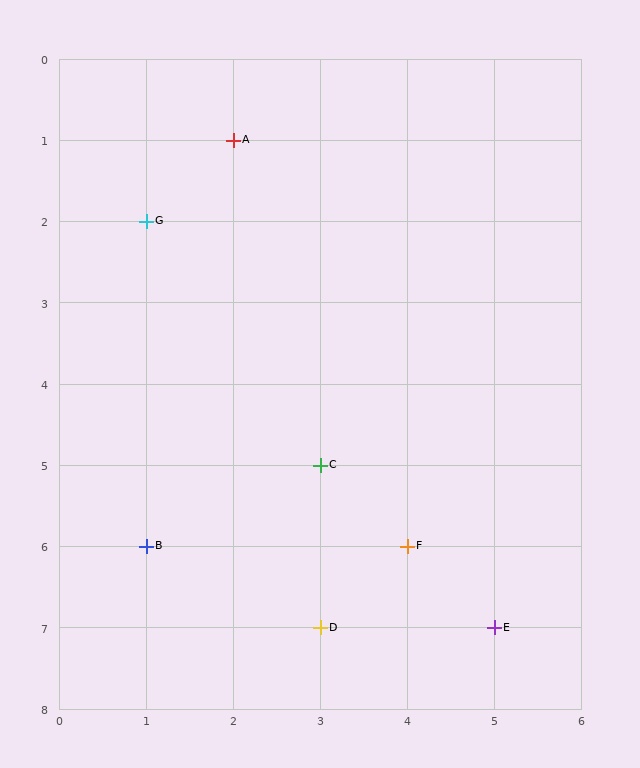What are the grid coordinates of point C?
Point C is at grid coordinates (3, 5).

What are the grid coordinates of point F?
Point F is at grid coordinates (4, 6).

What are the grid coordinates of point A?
Point A is at grid coordinates (2, 1).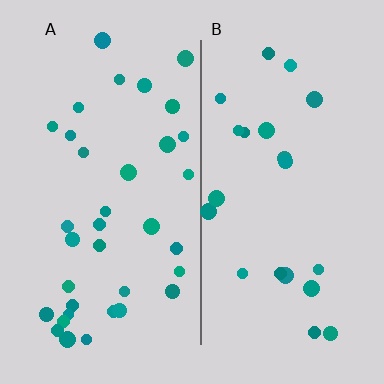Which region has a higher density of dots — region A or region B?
A (the left).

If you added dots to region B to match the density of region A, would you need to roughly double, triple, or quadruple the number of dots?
Approximately double.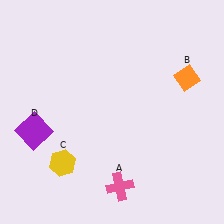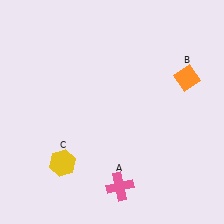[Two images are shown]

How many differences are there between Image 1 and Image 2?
There is 1 difference between the two images.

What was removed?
The purple square (D) was removed in Image 2.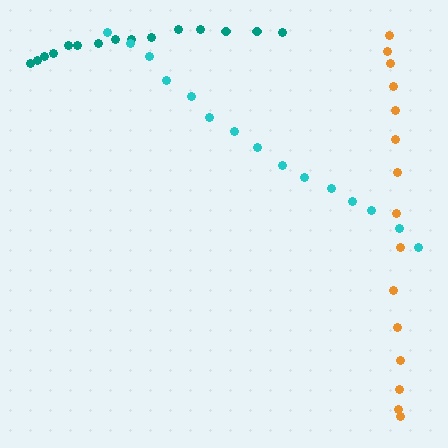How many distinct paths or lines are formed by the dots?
There are 3 distinct paths.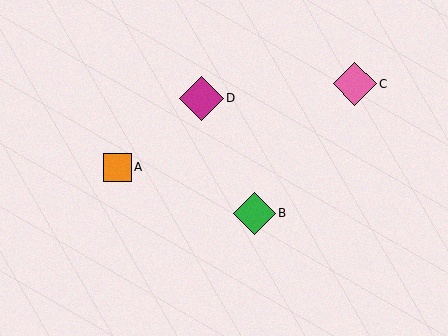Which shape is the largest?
The magenta diamond (labeled D) is the largest.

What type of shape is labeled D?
Shape D is a magenta diamond.